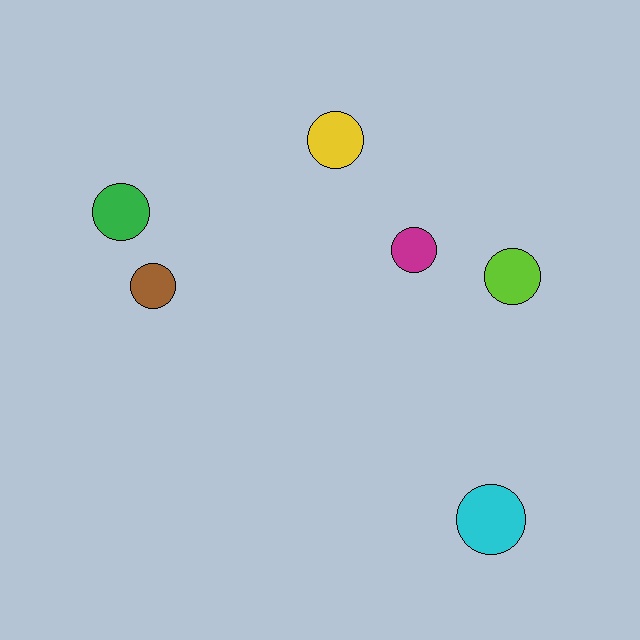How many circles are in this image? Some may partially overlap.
There are 6 circles.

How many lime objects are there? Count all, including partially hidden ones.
There is 1 lime object.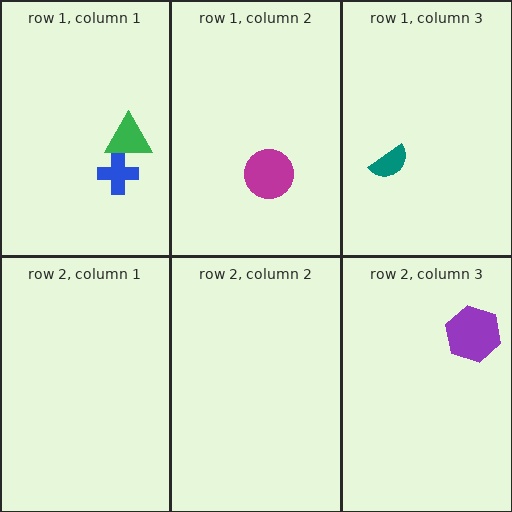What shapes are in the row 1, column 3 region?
The teal semicircle.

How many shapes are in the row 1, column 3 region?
1.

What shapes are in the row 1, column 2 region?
The magenta circle.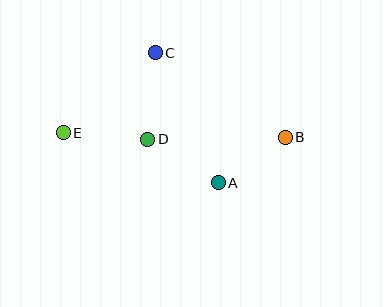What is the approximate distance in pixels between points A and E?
The distance between A and E is approximately 163 pixels.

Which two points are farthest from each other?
Points B and E are farthest from each other.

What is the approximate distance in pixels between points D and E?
The distance between D and E is approximately 85 pixels.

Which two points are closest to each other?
Points A and B are closest to each other.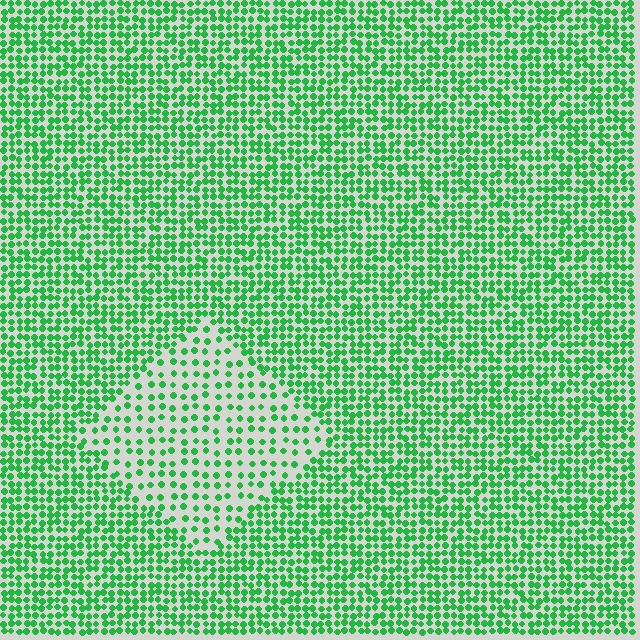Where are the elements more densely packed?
The elements are more densely packed outside the diamond boundary.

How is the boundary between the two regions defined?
The boundary is defined by a change in element density (approximately 2.1x ratio). All elements are the same color, size, and shape.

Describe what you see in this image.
The image contains small green elements arranged at two different densities. A diamond-shaped region is visible where the elements are less densely packed than the surrounding area.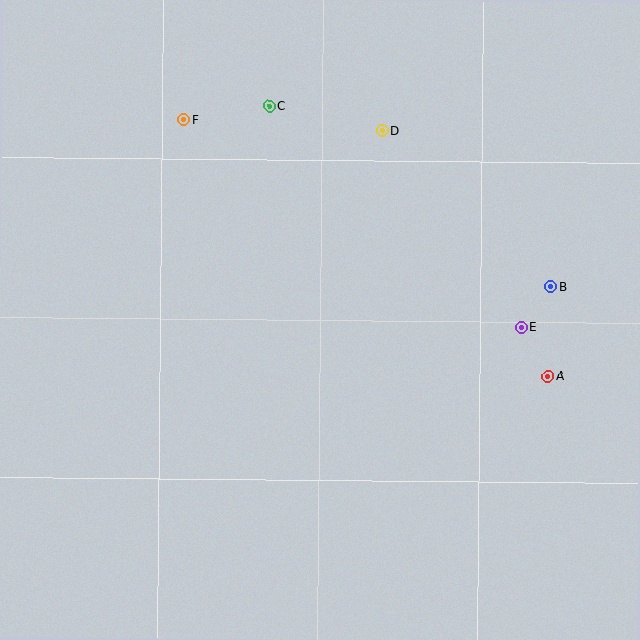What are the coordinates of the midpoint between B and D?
The midpoint between B and D is at (467, 209).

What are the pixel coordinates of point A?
Point A is at (548, 376).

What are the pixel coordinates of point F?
Point F is at (184, 119).